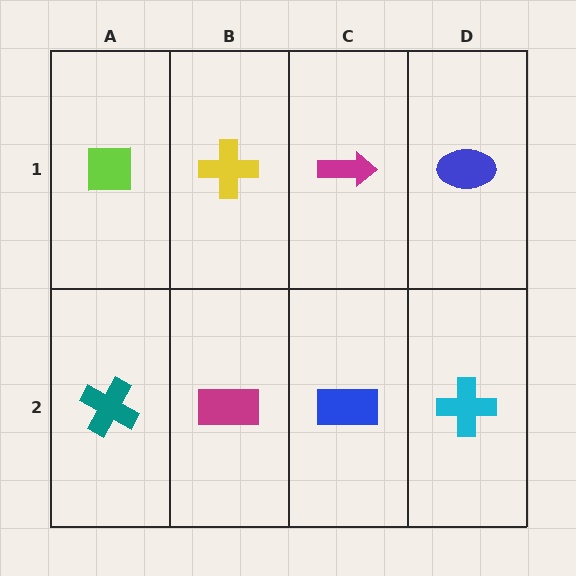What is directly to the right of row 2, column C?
A cyan cross.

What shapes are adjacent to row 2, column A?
A lime square (row 1, column A), a magenta rectangle (row 2, column B).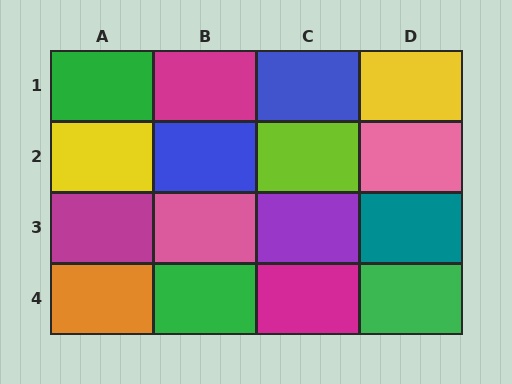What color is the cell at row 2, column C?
Lime.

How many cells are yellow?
2 cells are yellow.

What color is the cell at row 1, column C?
Blue.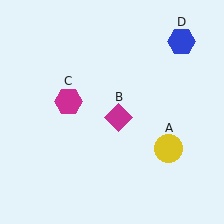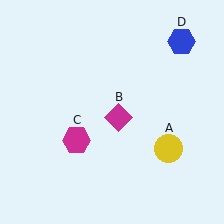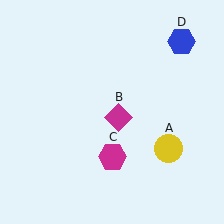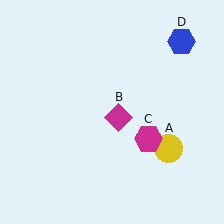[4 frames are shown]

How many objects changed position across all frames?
1 object changed position: magenta hexagon (object C).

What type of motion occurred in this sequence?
The magenta hexagon (object C) rotated counterclockwise around the center of the scene.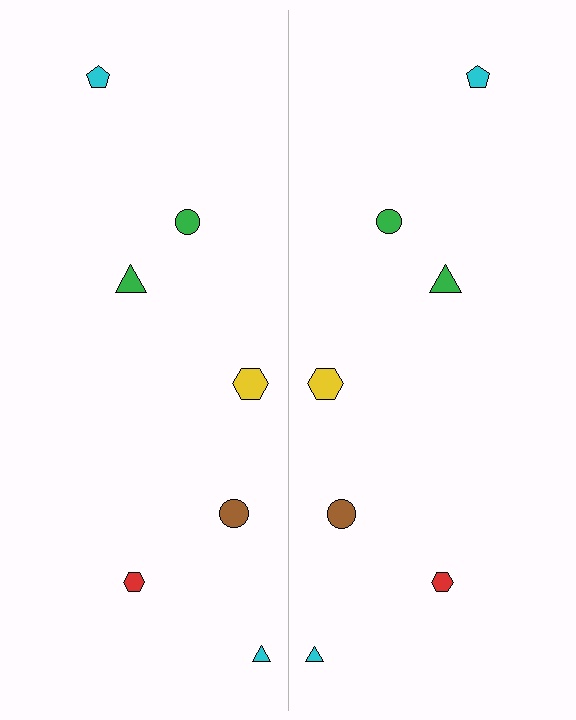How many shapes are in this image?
There are 14 shapes in this image.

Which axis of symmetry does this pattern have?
The pattern has a vertical axis of symmetry running through the center of the image.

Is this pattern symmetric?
Yes, this pattern has bilateral (reflection) symmetry.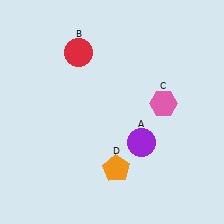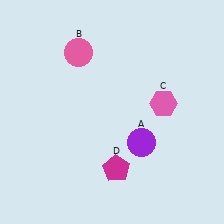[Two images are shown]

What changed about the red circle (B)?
In Image 1, B is red. In Image 2, it changed to pink.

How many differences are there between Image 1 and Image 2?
There are 2 differences between the two images.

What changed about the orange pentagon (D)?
In Image 1, D is orange. In Image 2, it changed to magenta.